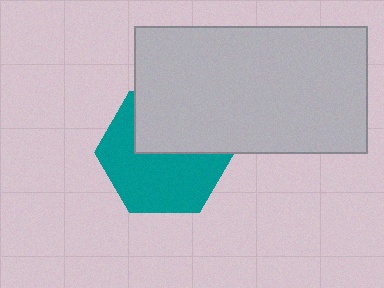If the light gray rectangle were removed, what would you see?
You would see the complete teal hexagon.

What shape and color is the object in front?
The object in front is a light gray rectangle.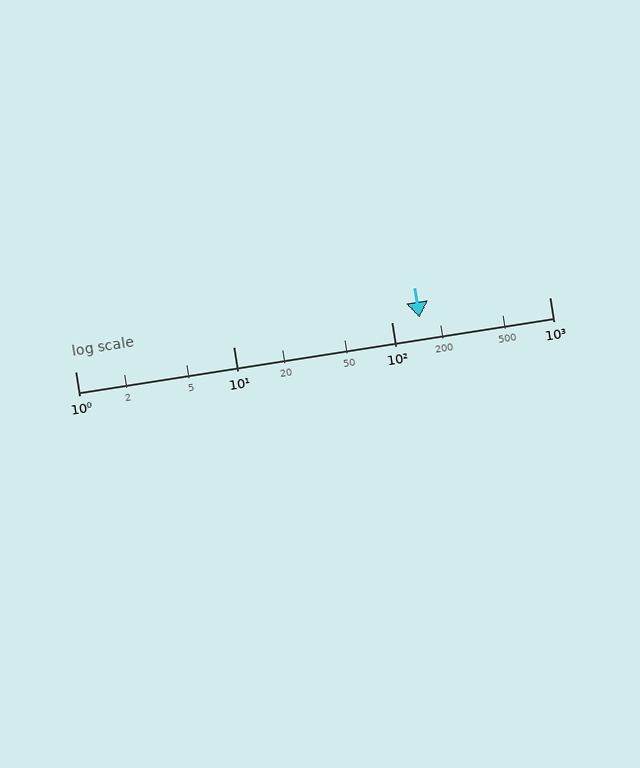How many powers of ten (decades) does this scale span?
The scale spans 3 decades, from 1 to 1000.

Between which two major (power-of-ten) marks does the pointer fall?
The pointer is between 100 and 1000.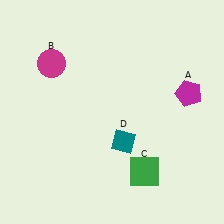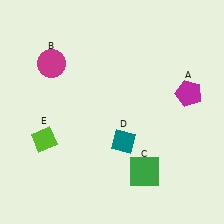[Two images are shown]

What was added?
A lime diamond (E) was added in Image 2.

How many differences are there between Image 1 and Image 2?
There is 1 difference between the two images.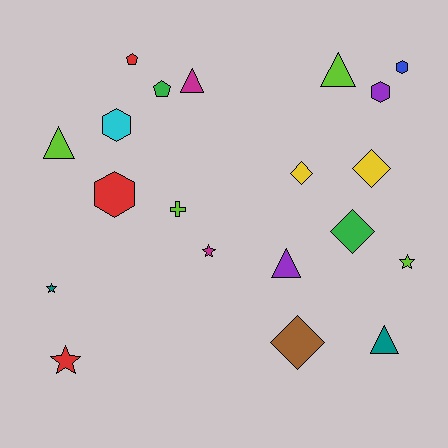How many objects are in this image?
There are 20 objects.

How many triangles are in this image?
There are 5 triangles.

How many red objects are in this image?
There are 3 red objects.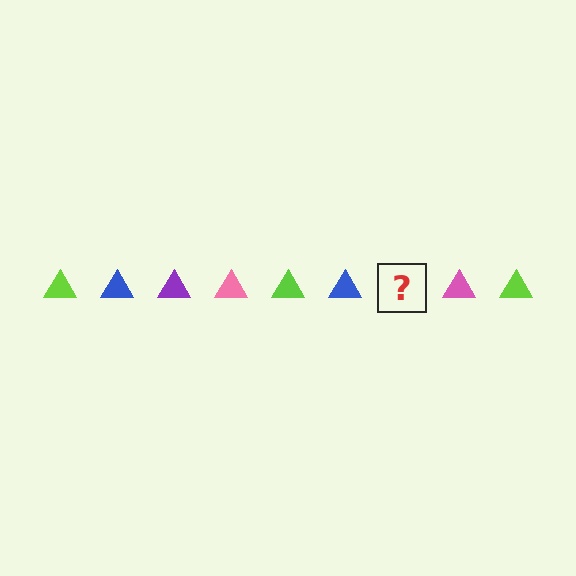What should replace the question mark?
The question mark should be replaced with a purple triangle.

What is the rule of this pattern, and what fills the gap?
The rule is that the pattern cycles through lime, blue, purple, pink triangles. The gap should be filled with a purple triangle.